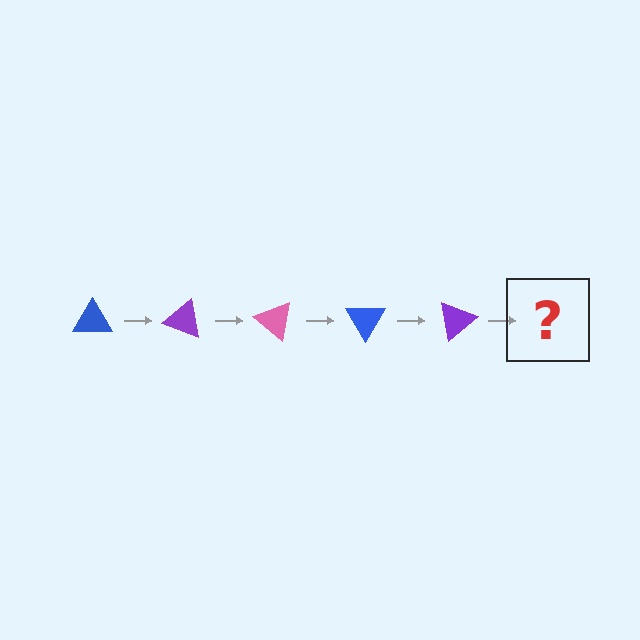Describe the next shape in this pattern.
It should be a pink triangle, rotated 100 degrees from the start.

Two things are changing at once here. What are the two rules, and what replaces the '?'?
The two rules are that it rotates 20 degrees each step and the color cycles through blue, purple, and pink. The '?' should be a pink triangle, rotated 100 degrees from the start.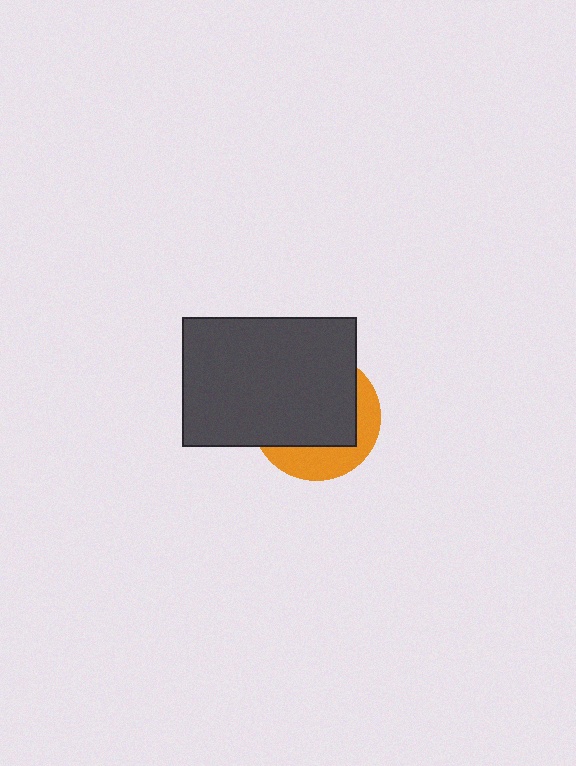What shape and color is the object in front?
The object in front is a dark gray rectangle.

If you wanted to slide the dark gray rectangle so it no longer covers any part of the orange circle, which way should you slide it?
Slide it toward the upper-left — that is the most direct way to separate the two shapes.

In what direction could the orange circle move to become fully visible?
The orange circle could move toward the lower-right. That would shift it out from behind the dark gray rectangle entirely.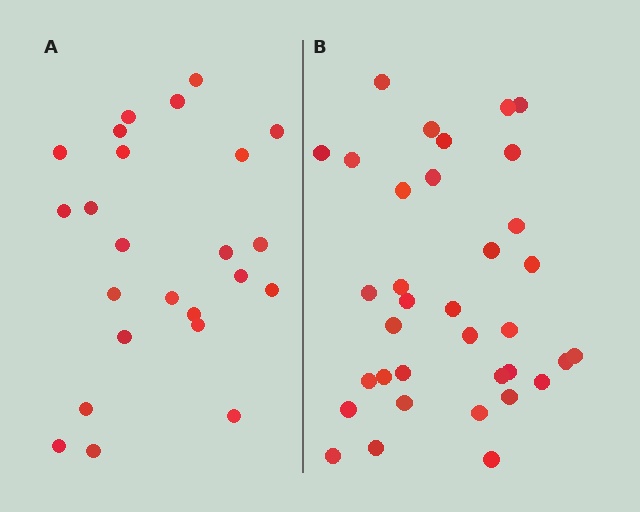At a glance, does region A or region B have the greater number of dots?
Region B (the right region) has more dots.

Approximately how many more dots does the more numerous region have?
Region B has roughly 12 or so more dots than region A.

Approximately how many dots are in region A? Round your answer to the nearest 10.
About 20 dots. (The exact count is 24, which rounds to 20.)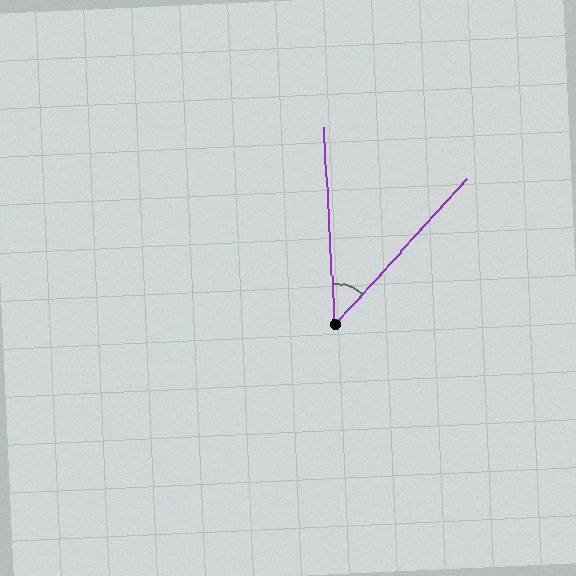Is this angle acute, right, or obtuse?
It is acute.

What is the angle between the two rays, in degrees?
Approximately 45 degrees.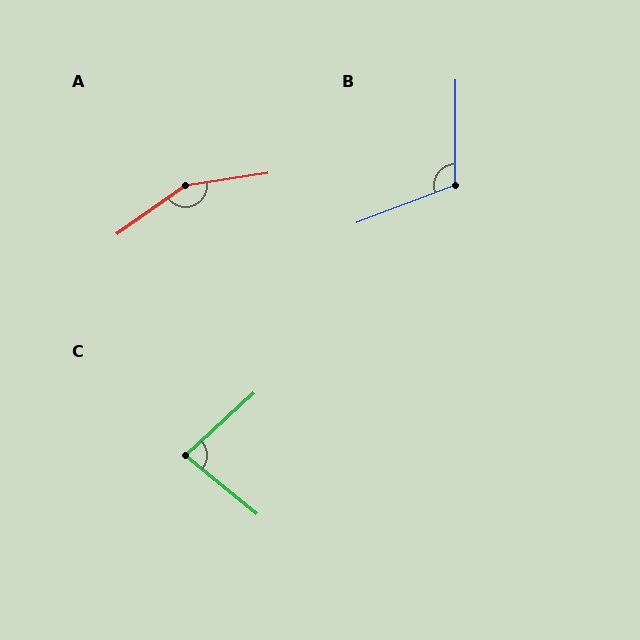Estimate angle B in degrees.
Approximately 111 degrees.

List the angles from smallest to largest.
C (82°), B (111°), A (153°).